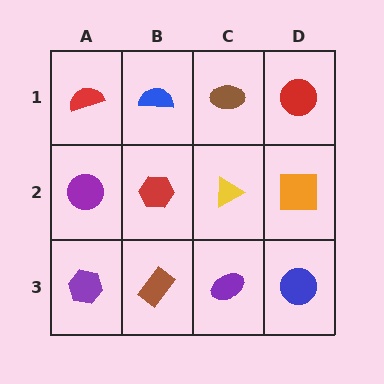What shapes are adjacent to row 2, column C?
A brown ellipse (row 1, column C), a purple ellipse (row 3, column C), a red hexagon (row 2, column B), an orange square (row 2, column D).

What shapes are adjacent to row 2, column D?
A red circle (row 1, column D), a blue circle (row 3, column D), a yellow triangle (row 2, column C).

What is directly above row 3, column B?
A red hexagon.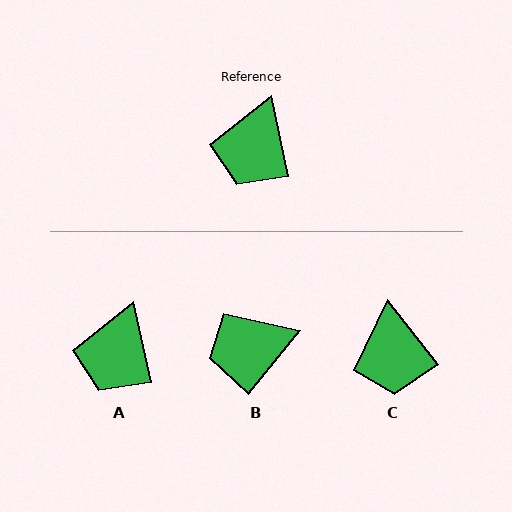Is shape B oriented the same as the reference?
No, it is off by about 51 degrees.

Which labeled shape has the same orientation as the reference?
A.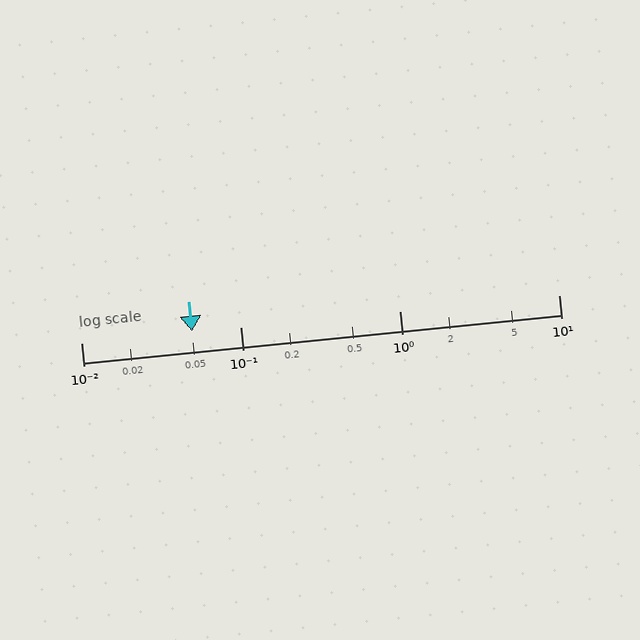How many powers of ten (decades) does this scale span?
The scale spans 3 decades, from 0.01 to 10.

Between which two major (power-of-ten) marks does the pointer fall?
The pointer is between 0.01 and 0.1.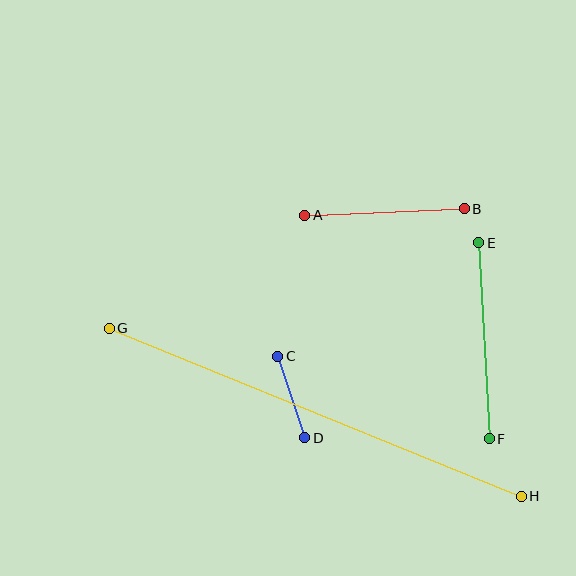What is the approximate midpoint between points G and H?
The midpoint is at approximately (315, 412) pixels.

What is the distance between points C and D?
The distance is approximately 86 pixels.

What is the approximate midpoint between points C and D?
The midpoint is at approximately (291, 397) pixels.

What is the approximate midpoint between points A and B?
The midpoint is at approximately (385, 212) pixels.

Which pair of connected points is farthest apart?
Points G and H are farthest apart.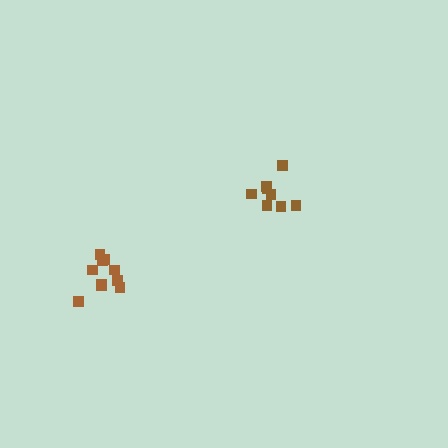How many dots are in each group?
Group 1: 10 dots, Group 2: 8 dots (18 total).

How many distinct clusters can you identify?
There are 2 distinct clusters.